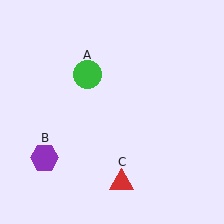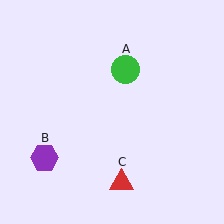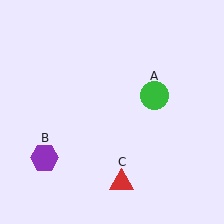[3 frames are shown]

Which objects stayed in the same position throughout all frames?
Purple hexagon (object B) and red triangle (object C) remained stationary.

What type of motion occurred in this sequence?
The green circle (object A) rotated clockwise around the center of the scene.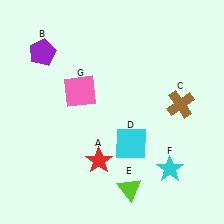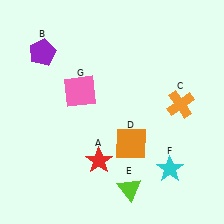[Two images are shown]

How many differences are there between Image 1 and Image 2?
There are 2 differences between the two images.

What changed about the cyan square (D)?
In Image 1, D is cyan. In Image 2, it changed to orange.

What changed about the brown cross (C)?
In Image 1, C is brown. In Image 2, it changed to orange.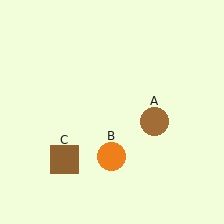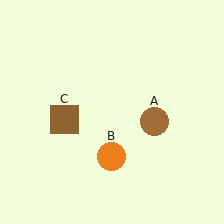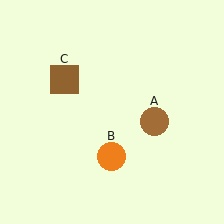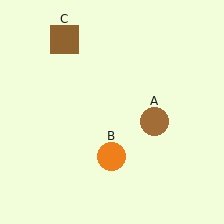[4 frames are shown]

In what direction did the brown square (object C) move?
The brown square (object C) moved up.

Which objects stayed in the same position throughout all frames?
Brown circle (object A) and orange circle (object B) remained stationary.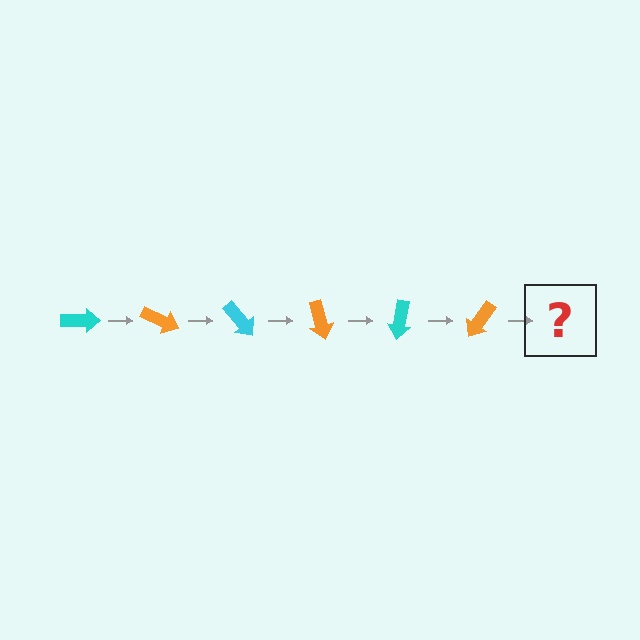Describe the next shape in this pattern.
It should be a cyan arrow, rotated 150 degrees from the start.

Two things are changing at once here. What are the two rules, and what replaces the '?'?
The two rules are that it rotates 25 degrees each step and the color cycles through cyan and orange. The '?' should be a cyan arrow, rotated 150 degrees from the start.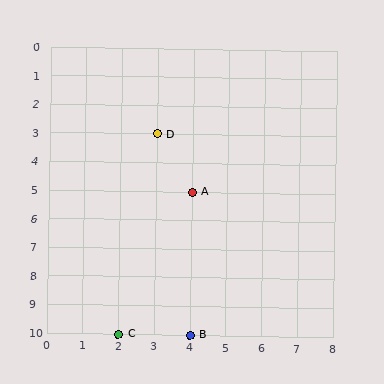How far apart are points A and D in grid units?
Points A and D are 1 column and 2 rows apart (about 2.2 grid units diagonally).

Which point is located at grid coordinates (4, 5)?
Point A is at (4, 5).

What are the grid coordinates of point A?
Point A is at grid coordinates (4, 5).